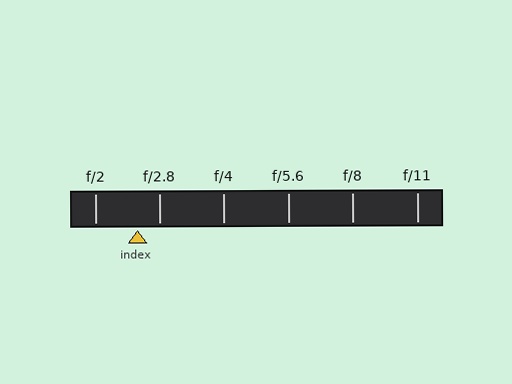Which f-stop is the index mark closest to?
The index mark is closest to f/2.8.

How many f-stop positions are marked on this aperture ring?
There are 6 f-stop positions marked.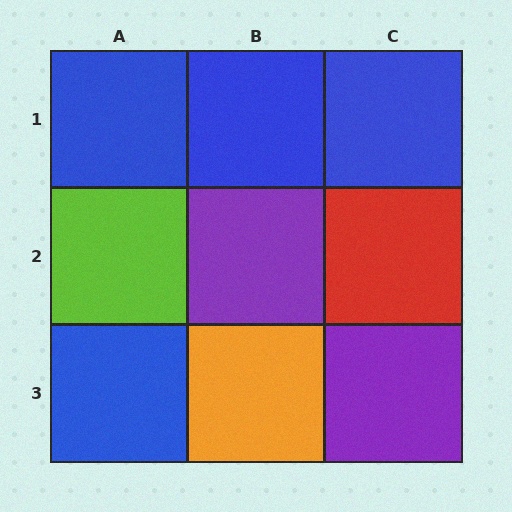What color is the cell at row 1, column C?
Blue.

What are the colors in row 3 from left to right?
Blue, orange, purple.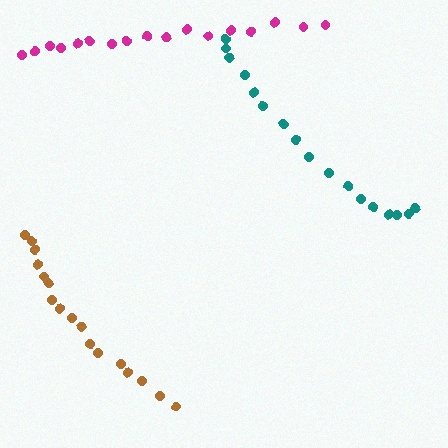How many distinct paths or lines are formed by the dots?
There are 3 distinct paths.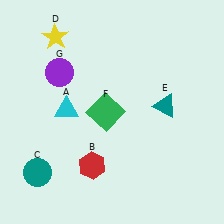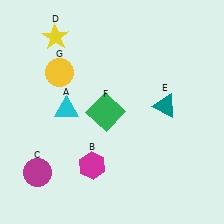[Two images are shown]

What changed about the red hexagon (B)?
In Image 1, B is red. In Image 2, it changed to magenta.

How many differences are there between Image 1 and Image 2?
There are 3 differences between the two images.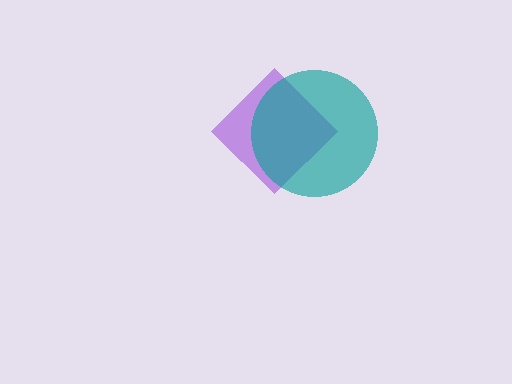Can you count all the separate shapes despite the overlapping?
Yes, there are 2 separate shapes.